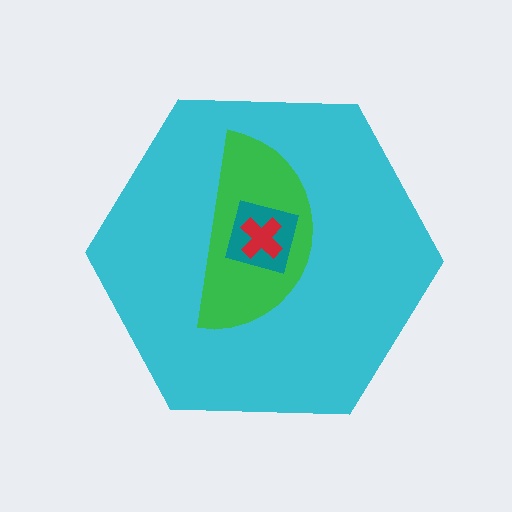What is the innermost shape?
The red cross.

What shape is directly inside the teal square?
The red cross.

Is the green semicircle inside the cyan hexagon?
Yes.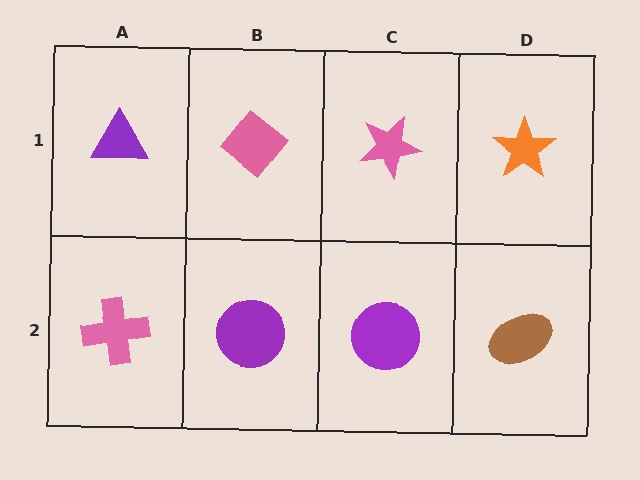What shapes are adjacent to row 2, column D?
An orange star (row 1, column D), a purple circle (row 2, column C).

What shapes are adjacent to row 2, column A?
A purple triangle (row 1, column A), a purple circle (row 2, column B).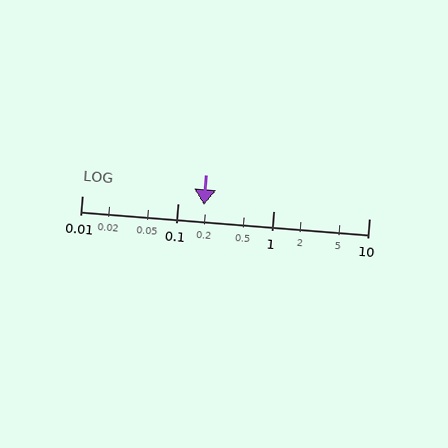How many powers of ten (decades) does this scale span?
The scale spans 3 decades, from 0.01 to 10.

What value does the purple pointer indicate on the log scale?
The pointer indicates approximately 0.19.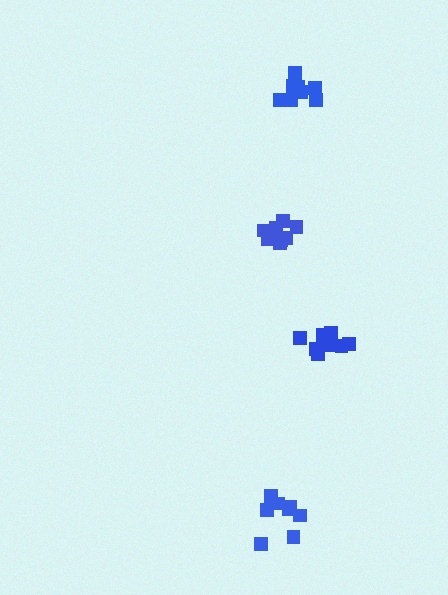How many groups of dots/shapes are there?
There are 4 groups.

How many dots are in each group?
Group 1: 10 dots, Group 2: 9 dots, Group 3: 9 dots, Group 4: 8 dots (36 total).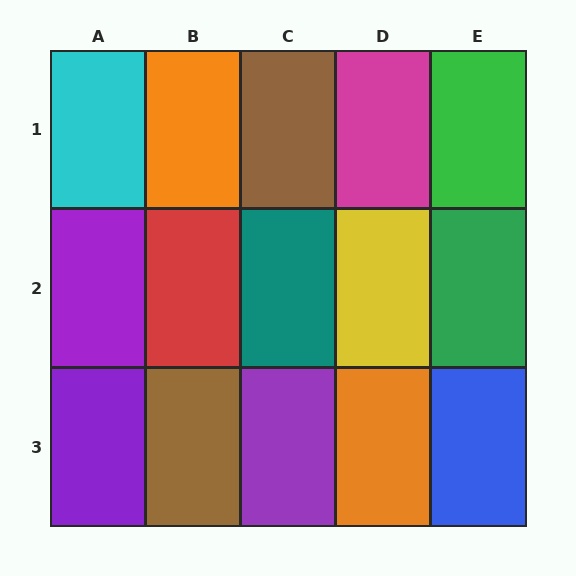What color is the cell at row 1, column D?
Magenta.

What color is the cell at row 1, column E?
Green.